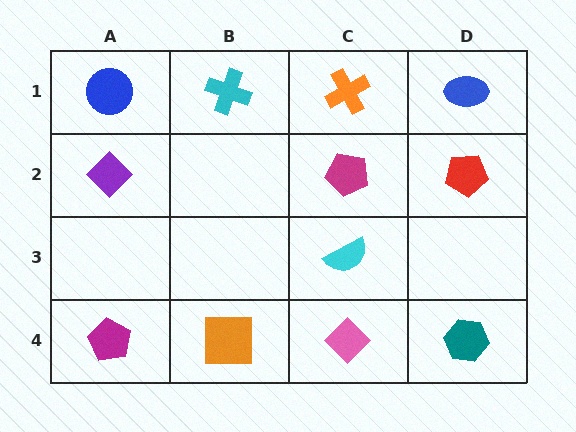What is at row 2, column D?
A red pentagon.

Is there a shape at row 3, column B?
No, that cell is empty.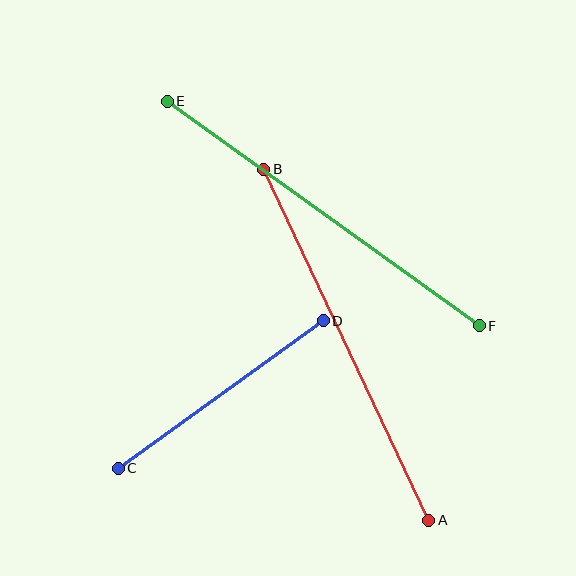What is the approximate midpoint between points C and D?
The midpoint is at approximately (221, 394) pixels.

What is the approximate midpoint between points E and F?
The midpoint is at approximately (323, 214) pixels.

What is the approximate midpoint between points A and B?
The midpoint is at approximately (346, 345) pixels.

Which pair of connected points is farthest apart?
Points A and B are farthest apart.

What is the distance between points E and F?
The distance is approximately 385 pixels.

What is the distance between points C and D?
The distance is approximately 252 pixels.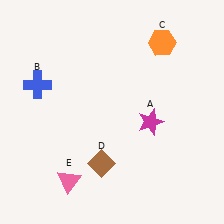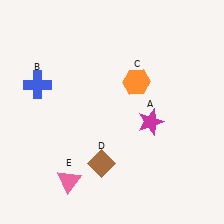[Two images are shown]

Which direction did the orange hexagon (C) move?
The orange hexagon (C) moved down.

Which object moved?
The orange hexagon (C) moved down.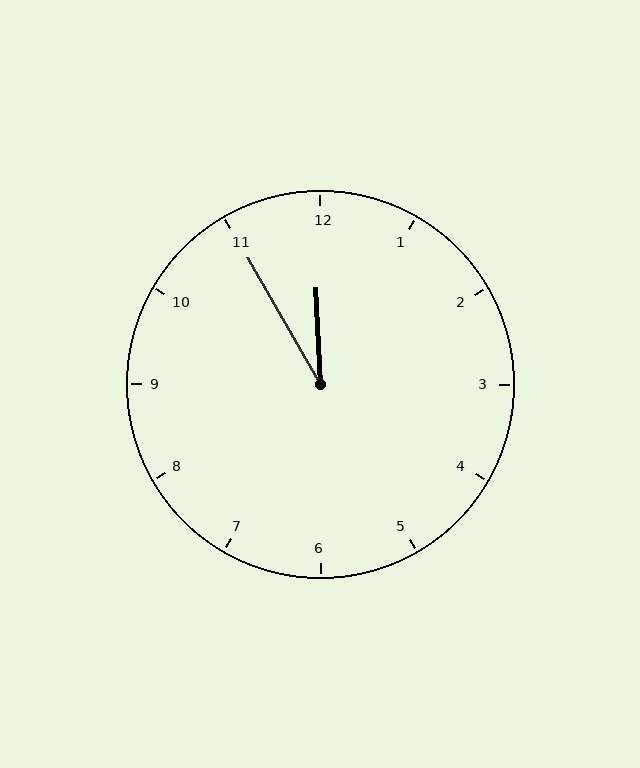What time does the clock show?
11:55.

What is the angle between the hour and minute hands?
Approximately 28 degrees.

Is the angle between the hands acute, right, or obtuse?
It is acute.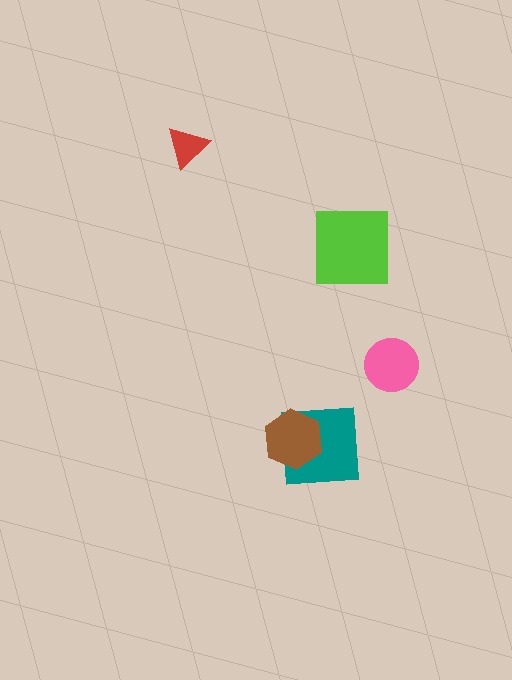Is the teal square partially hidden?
Yes, it is partially covered by another shape.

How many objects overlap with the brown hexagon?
1 object overlaps with the brown hexagon.